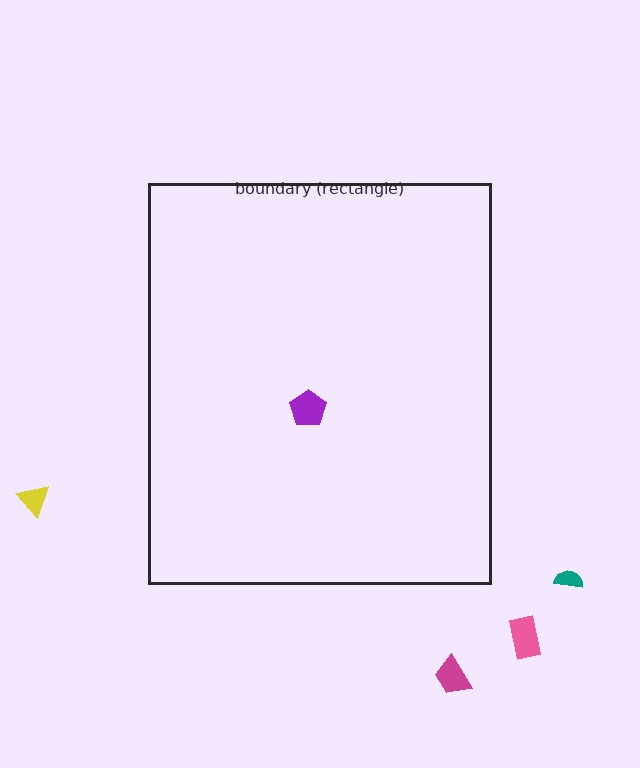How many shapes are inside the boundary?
1 inside, 4 outside.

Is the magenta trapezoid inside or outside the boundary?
Outside.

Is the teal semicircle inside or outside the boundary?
Outside.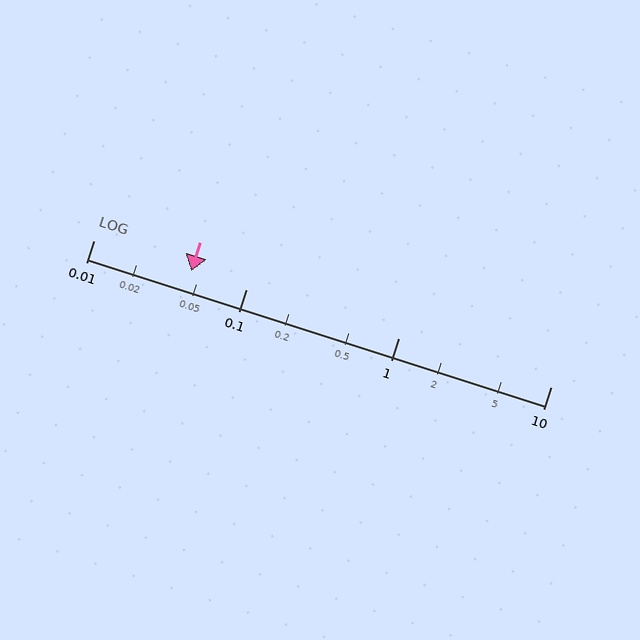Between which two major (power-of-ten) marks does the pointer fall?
The pointer is between 0.01 and 0.1.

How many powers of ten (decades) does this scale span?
The scale spans 3 decades, from 0.01 to 10.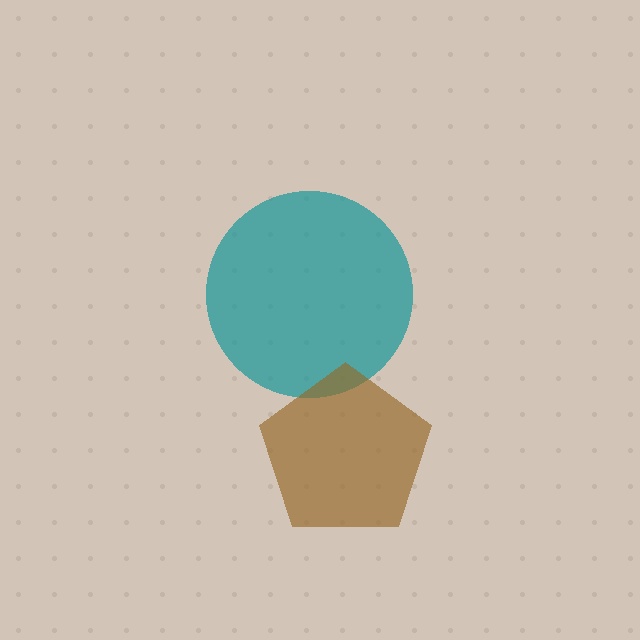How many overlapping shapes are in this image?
There are 2 overlapping shapes in the image.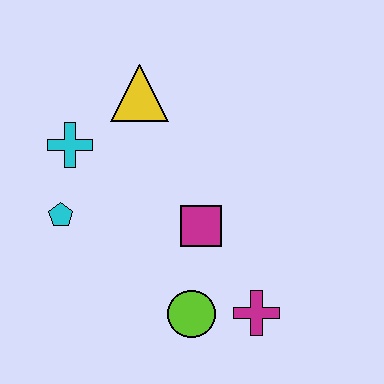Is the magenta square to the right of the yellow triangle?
Yes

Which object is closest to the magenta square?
The lime circle is closest to the magenta square.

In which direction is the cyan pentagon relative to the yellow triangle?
The cyan pentagon is below the yellow triangle.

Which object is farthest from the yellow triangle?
The magenta cross is farthest from the yellow triangle.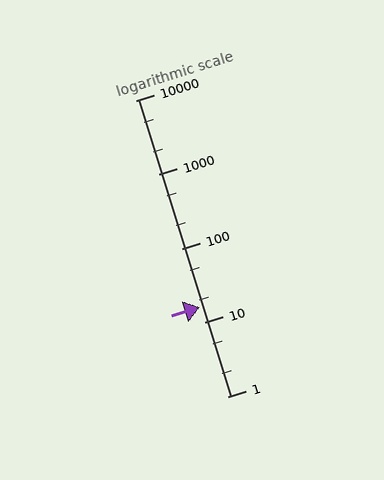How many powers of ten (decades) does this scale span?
The scale spans 4 decades, from 1 to 10000.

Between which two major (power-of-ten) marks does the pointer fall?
The pointer is between 10 and 100.